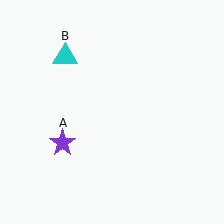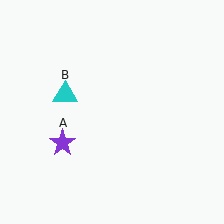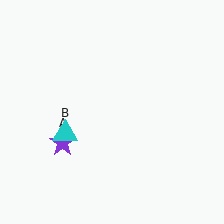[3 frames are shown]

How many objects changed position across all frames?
1 object changed position: cyan triangle (object B).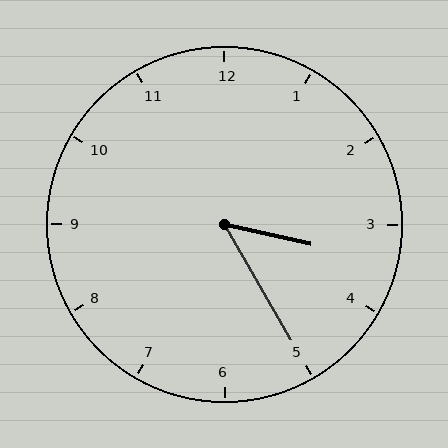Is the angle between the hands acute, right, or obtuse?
It is acute.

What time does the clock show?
3:25.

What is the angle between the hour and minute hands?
Approximately 48 degrees.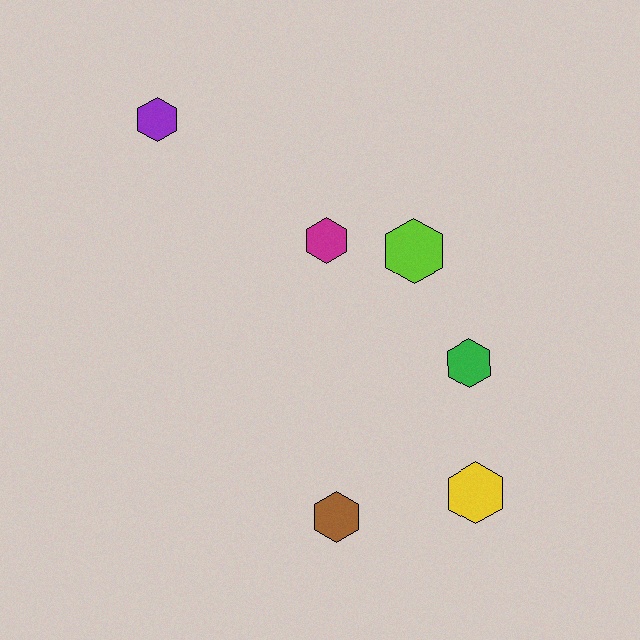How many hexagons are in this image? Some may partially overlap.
There are 6 hexagons.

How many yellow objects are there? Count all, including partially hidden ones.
There is 1 yellow object.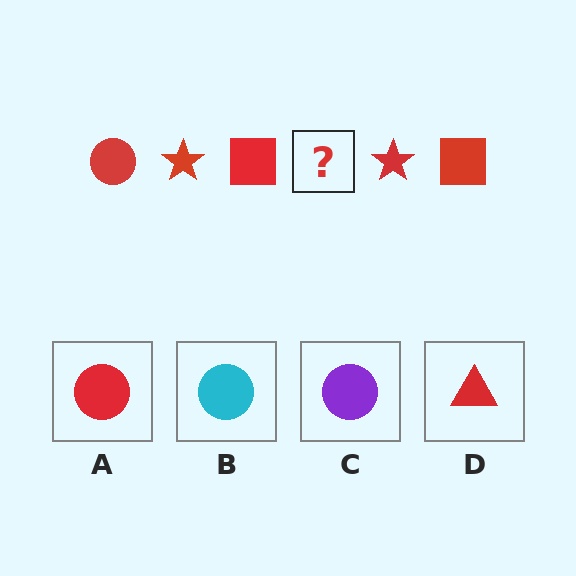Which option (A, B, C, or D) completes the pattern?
A.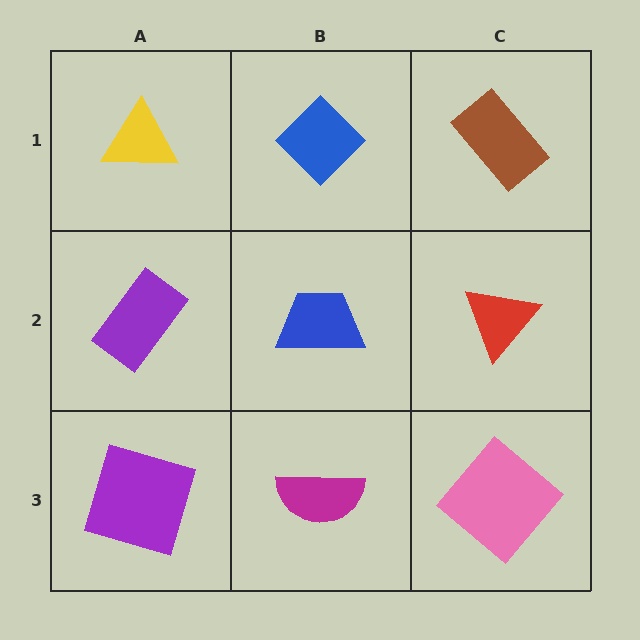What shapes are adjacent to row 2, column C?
A brown rectangle (row 1, column C), a pink diamond (row 3, column C), a blue trapezoid (row 2, column B).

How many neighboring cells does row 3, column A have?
2.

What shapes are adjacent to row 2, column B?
A blue diamond (row 1, column B), a magenta semicircle (row 3, column B), a purple rectangle (row 2, column A), a red triangle (row 2, column C).